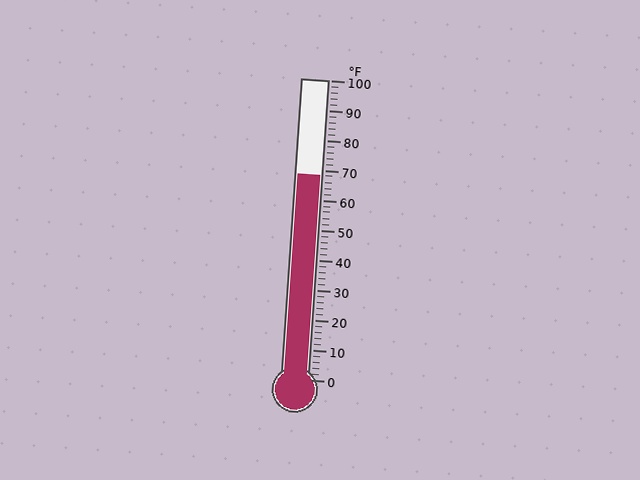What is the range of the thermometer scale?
The thermometer scale ranges from 0°F to 100°F.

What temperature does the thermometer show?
The thermometer shows approximately 68°F.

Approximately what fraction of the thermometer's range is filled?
The thermometer is filled to approximately 70% of its range.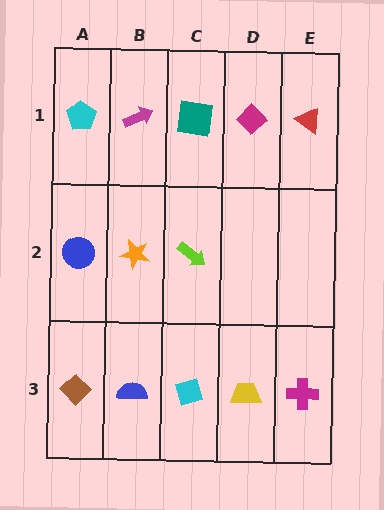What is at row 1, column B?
A magenta arrow.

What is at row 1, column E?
A red triangle.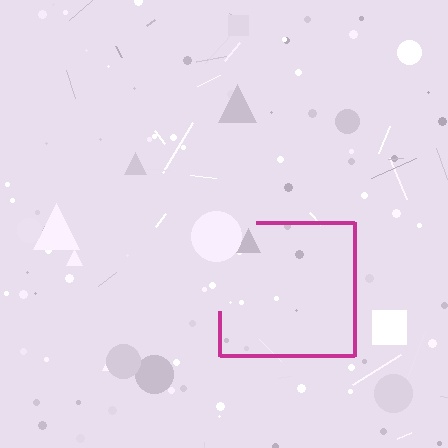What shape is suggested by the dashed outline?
The dashed outline suggests a square.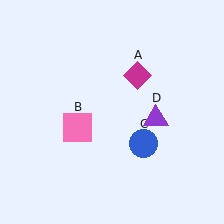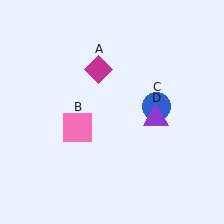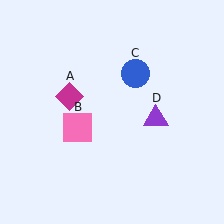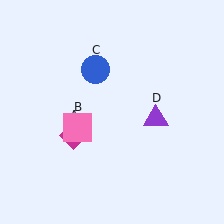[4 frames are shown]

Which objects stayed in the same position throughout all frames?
Pink square (object B) and purple triangle (object D) remained stationary.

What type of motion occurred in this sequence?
The magenta diamond (object A), blue circle (object C) rotated counterclockwise around the center of the scene.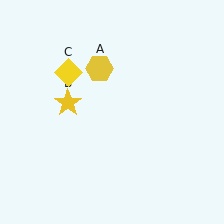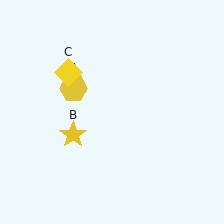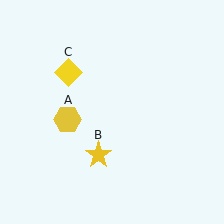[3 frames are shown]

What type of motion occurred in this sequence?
The yellow hexagon (object A), yellow star (object B) rotated counterclockwise around the center of the scene.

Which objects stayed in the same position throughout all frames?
Yellow diamond (object C) remained stationary.